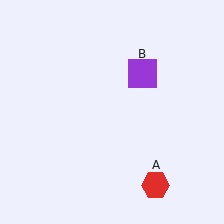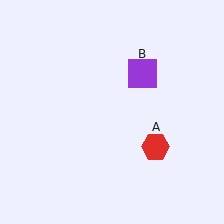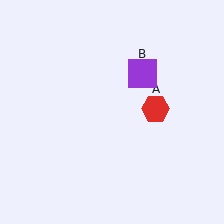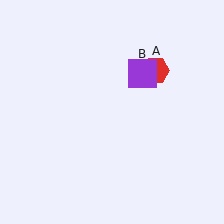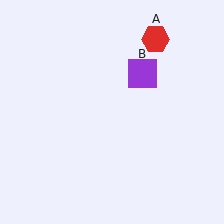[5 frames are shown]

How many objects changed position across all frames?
1 object changed position: red hexagon (object A).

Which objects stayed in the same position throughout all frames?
Purple square (object B) remained stationary.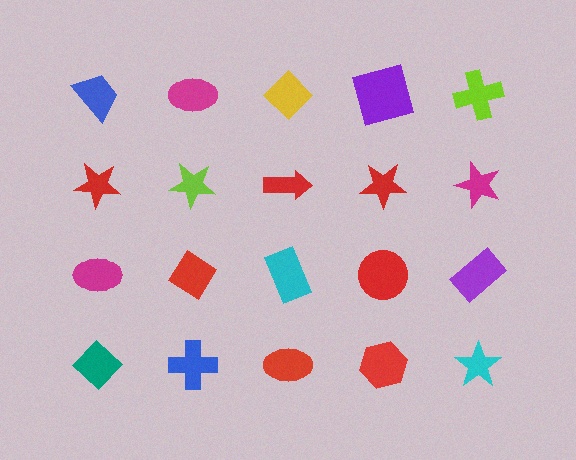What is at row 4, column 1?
A teal diamond.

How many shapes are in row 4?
5 shapes.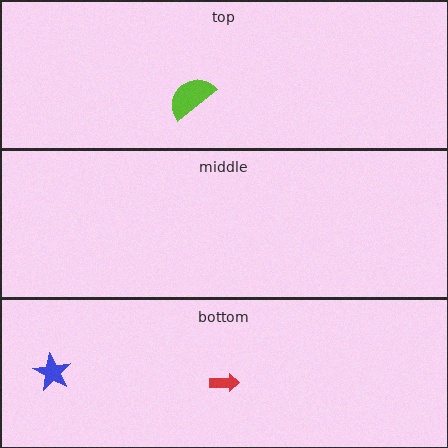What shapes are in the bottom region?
The blue star, the red arrow.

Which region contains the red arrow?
The bottom region.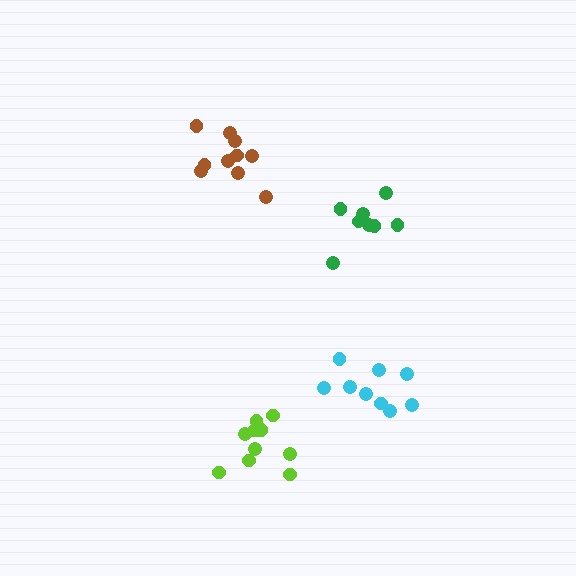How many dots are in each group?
Group 1: 11 dots, Group 2: 8 dots, Group 3: 10 dots, Group 4: 9 dots (38 total).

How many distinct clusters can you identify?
There are 4 distinct clusters.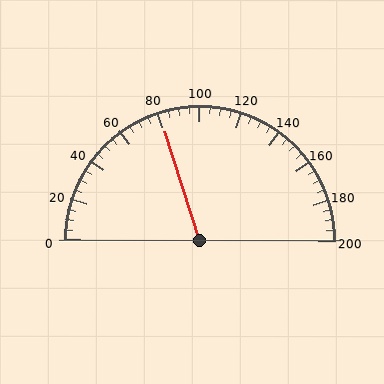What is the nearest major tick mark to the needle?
The nearest major tick mark is 80.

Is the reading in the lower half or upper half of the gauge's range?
The reading is in the lower half of the range (0 to 200).